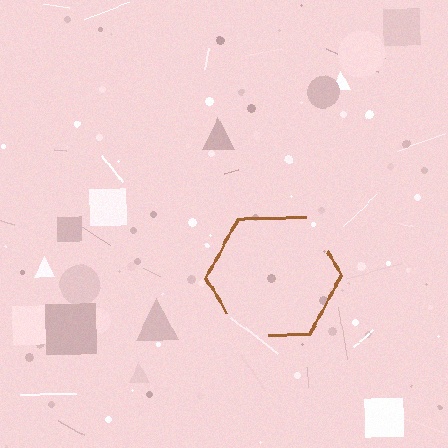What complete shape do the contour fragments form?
The contour fragments form a hexagon.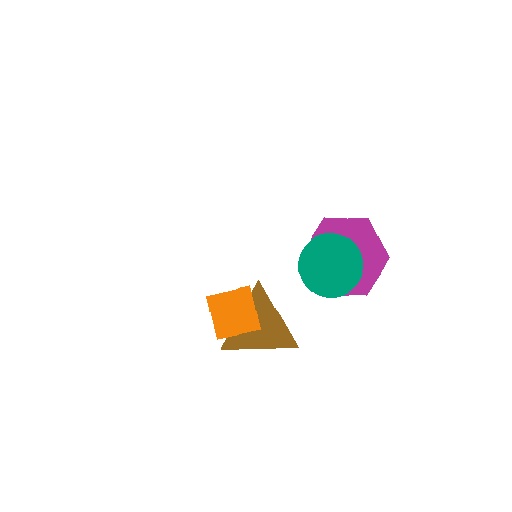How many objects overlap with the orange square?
1 object overlaps with the orange square.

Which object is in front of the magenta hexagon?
The teal circle is in front of the magenta hexagon.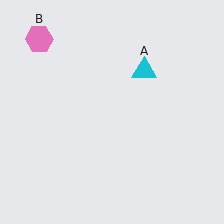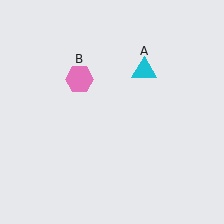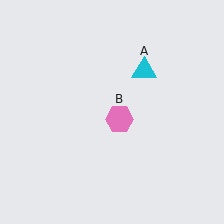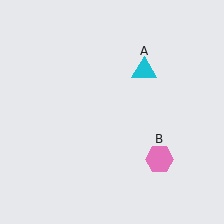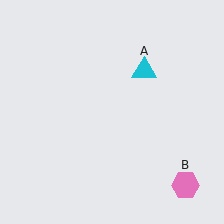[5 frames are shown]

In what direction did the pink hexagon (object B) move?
The pink hexagon (object B) moved down and to the right.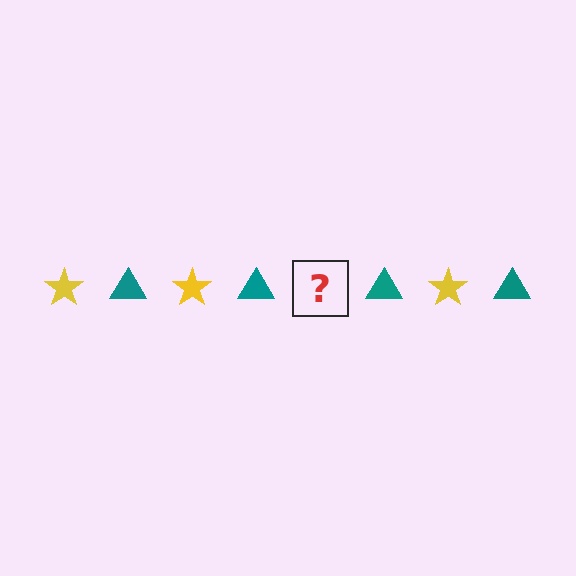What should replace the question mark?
The question mark should be replaced with a yellow star.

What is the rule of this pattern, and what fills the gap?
The rule is that the pattern alternates between yellow star and teal triangle. The gap should be filled with a yellow star.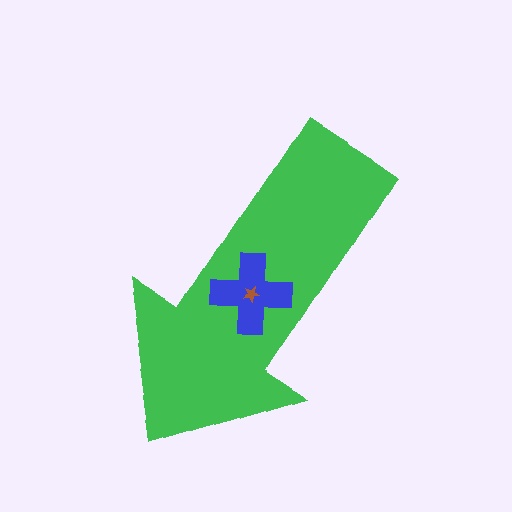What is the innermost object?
The brown star.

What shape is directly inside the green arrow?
The blue cross.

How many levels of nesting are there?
3.